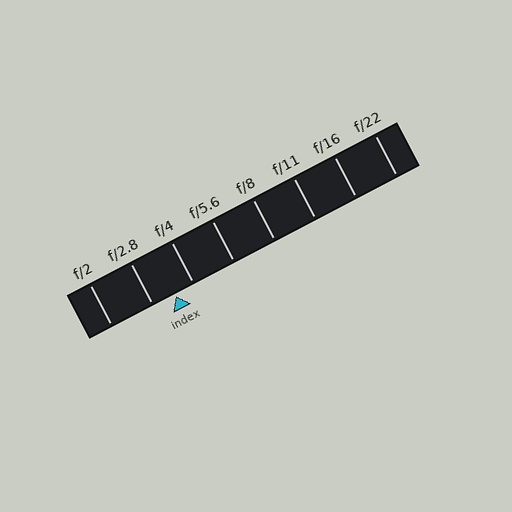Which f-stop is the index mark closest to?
The index mark is closest to f/4.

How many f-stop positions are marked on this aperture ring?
There are 8 f-stop positions marked.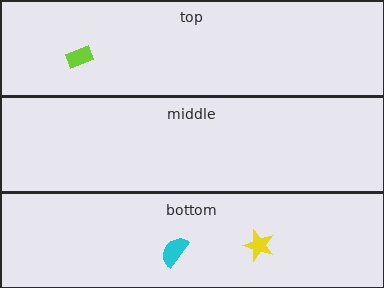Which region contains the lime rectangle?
The top region.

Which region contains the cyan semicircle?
The bottom region.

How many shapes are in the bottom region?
2.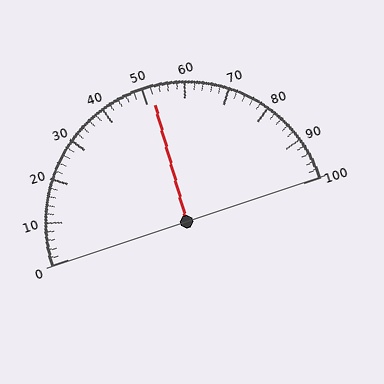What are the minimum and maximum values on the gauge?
The gauge ranges from 0 to 100.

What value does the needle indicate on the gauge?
The needle indicates approximately 52.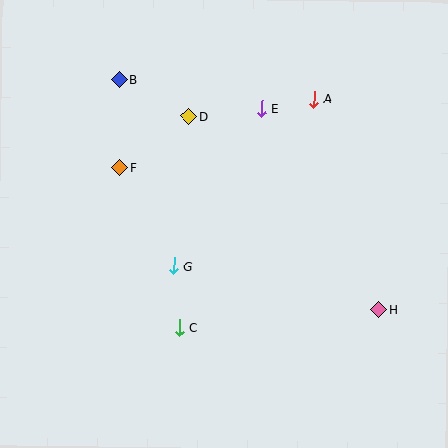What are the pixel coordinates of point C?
Point C is at (179, 328).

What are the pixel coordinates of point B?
Point B is at (119, 80).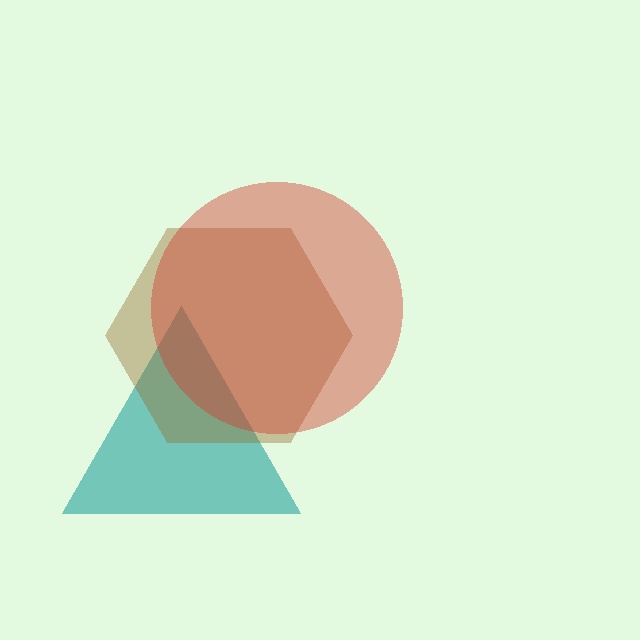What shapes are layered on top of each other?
The layered shapes are: a teal triangle, a brown hexagon, a red circle.